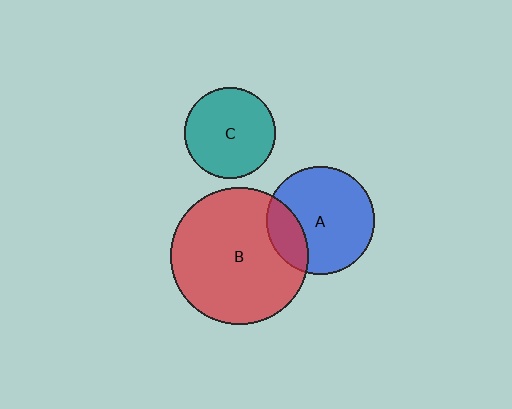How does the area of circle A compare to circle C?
Approximately 1.4 times.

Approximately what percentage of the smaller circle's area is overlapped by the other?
Approximately 20%.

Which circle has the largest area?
Circle B (red).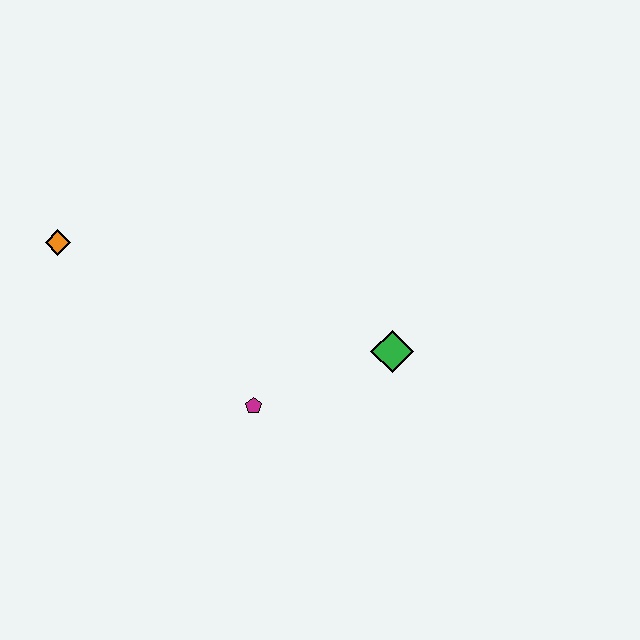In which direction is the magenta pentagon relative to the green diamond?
The magenta pentagon is to the left of the green diamond.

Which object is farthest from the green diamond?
The orange diamond is farthest from the green diamond.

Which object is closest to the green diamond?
The magenta pentagon is closest to the green diamond.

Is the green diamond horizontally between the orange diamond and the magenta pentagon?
No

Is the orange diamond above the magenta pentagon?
Yes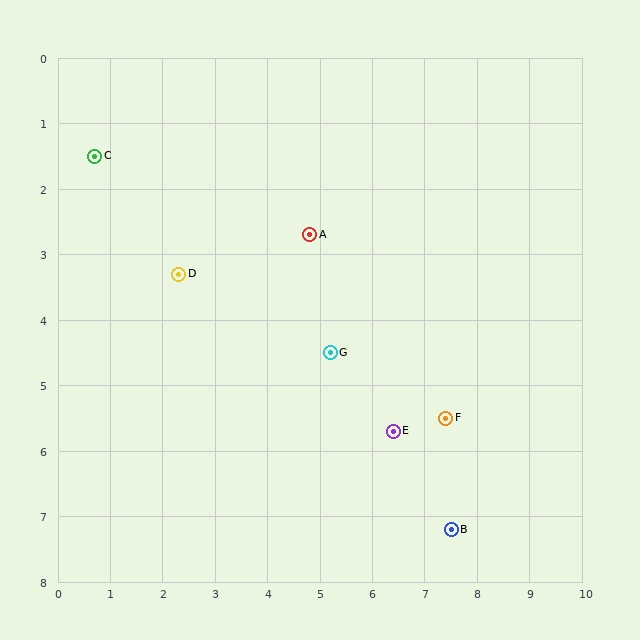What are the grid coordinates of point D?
Point D is at approximately (2.3, 3.3).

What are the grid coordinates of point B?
Point B is at approximately (7.5, 7.2).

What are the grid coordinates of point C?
Point C is at approximately (0.7, 1.5).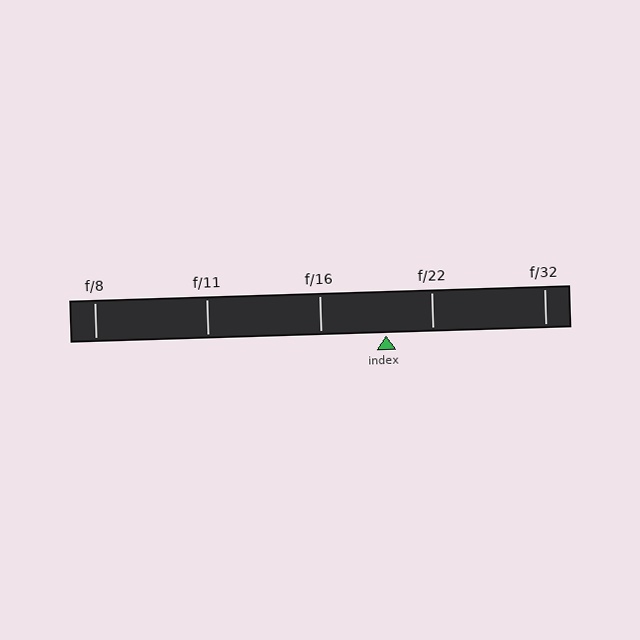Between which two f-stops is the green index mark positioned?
The index mark is between f/16 and f/22.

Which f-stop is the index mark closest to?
The index mark is closest to f/22.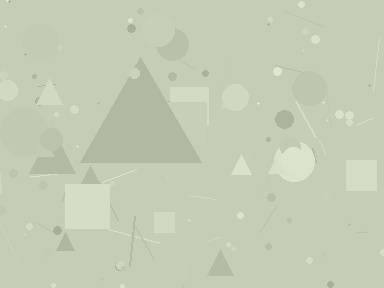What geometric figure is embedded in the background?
A triangle is embedded in the background.